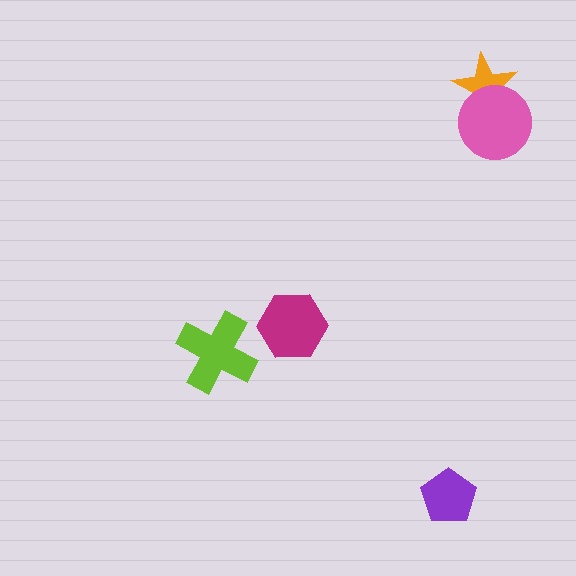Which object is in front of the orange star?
The pink circle is in front of the orange star.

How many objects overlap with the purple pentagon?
0 objects overlap with the purple pentagon.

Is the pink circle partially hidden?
No, no other shape covers it.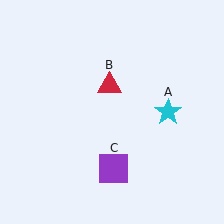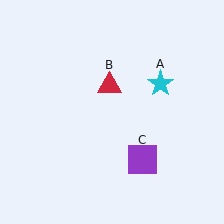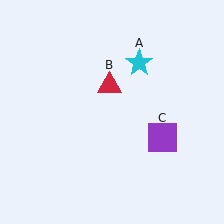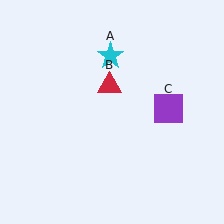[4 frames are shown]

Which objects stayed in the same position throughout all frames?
Red triangle (object B) remained stationary.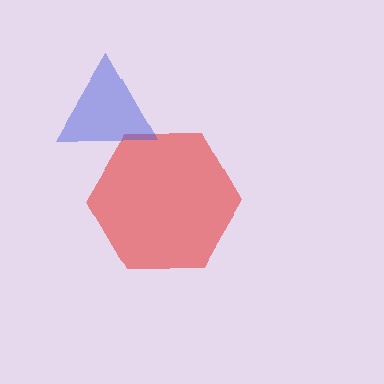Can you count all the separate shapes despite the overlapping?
Yes, there are 2 separate shapes.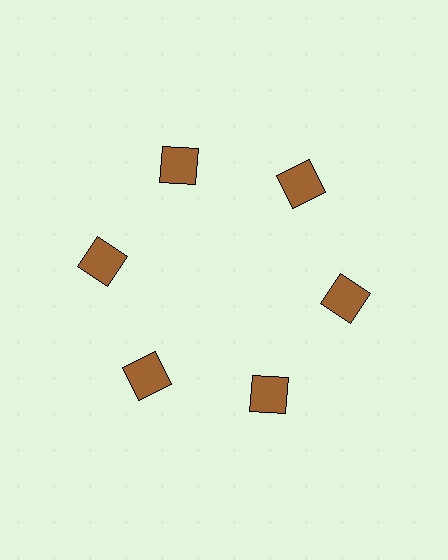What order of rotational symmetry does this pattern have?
This pattern has 6-fold rotational symmetry.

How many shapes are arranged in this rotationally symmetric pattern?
There are 6 shapes, arranged in 6 groups of 1.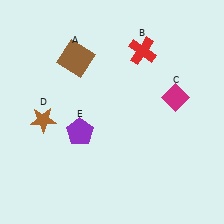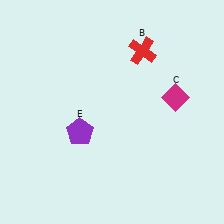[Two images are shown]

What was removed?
The brown star (D), the brown square (A) were removed in Image 2.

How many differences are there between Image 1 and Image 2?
There are 2 differences between the two images.